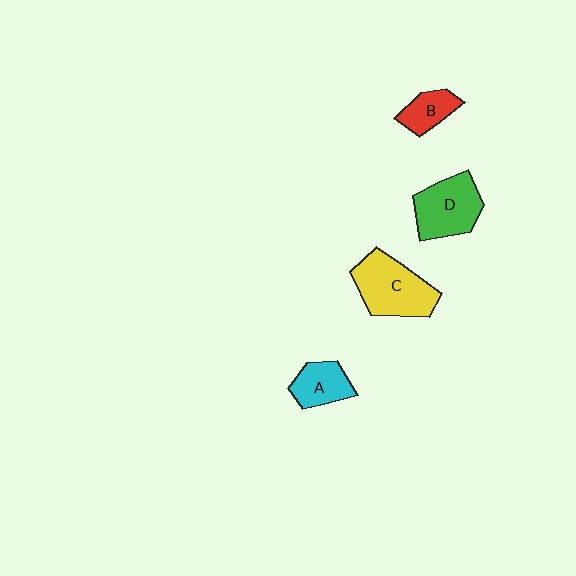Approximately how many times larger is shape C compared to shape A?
Approximately 1.8 times.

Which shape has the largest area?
Shape C (yellow).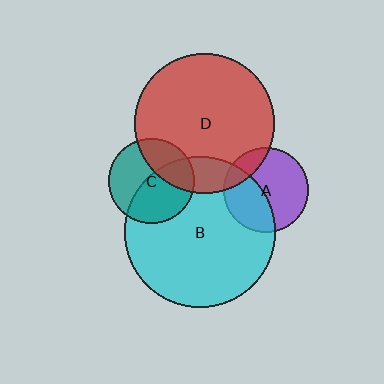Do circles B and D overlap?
Yes.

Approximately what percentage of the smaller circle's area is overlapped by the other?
Approximately 15%.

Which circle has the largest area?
Circle B (cyan).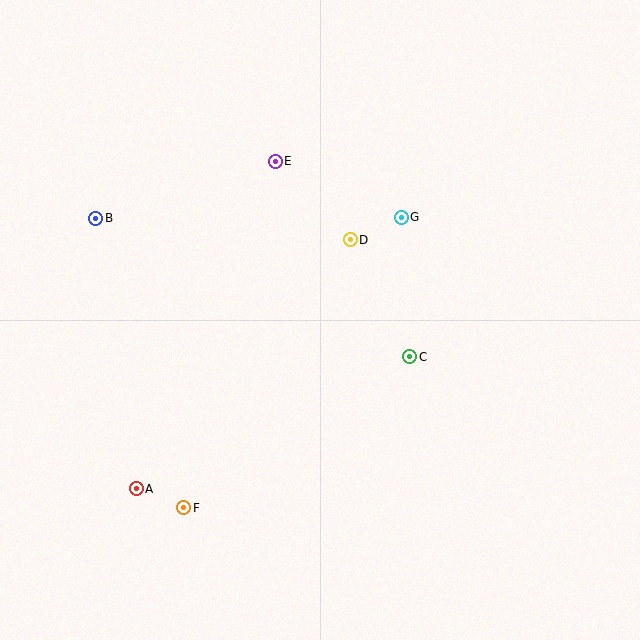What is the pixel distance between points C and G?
The distance between C and G is 140 pixels.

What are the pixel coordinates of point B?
Point B is at (96, 218).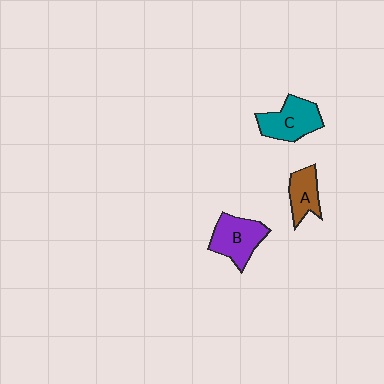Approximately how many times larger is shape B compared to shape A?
Approximately 1.5 times.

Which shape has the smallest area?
Shape A (brown).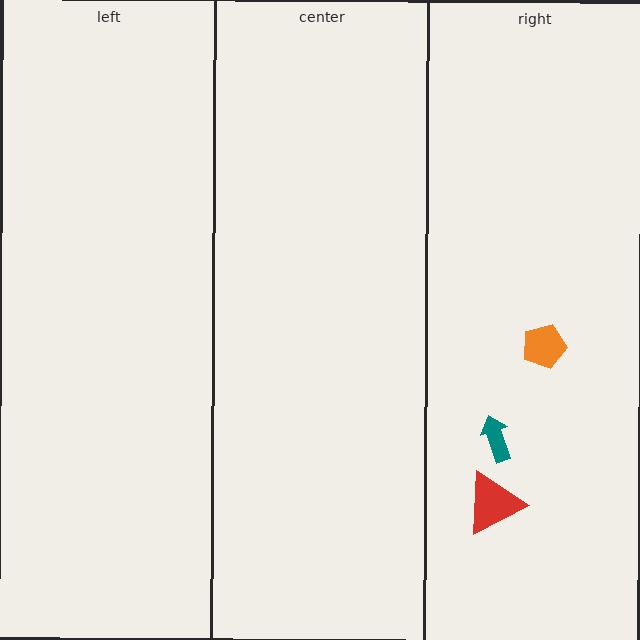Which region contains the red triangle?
The right region.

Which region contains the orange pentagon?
The right region.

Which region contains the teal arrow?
The right region.